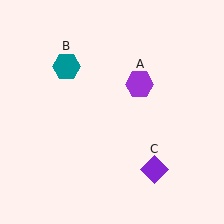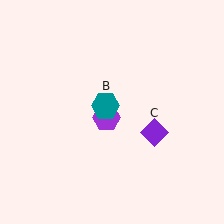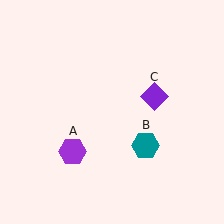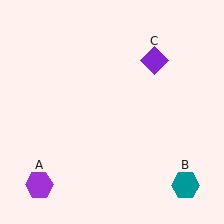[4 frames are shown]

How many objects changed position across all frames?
3 objects changed position: purple hexagon (object A), teal hexagon (object B), purple diamond (object C).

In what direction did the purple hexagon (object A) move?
The purple hexagon (object A) moved down and to the left.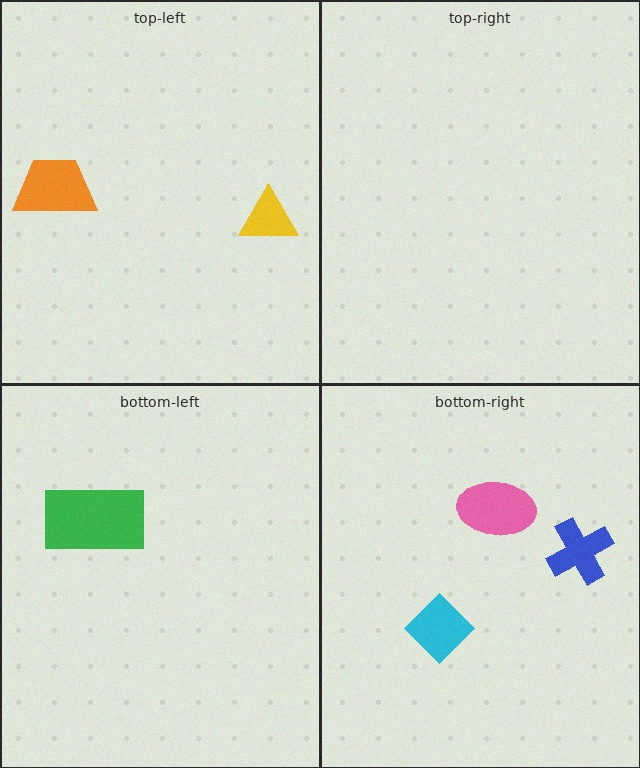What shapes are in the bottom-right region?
The pink ellipse, the cyan diamond, the blue cross.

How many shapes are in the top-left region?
2.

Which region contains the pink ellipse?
The bottom-right region.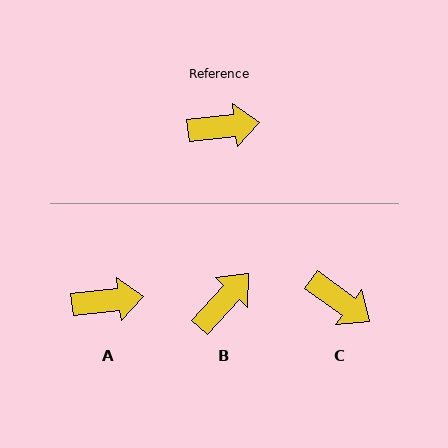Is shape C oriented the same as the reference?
No, it is off by about 42 degrees.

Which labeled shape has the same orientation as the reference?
A.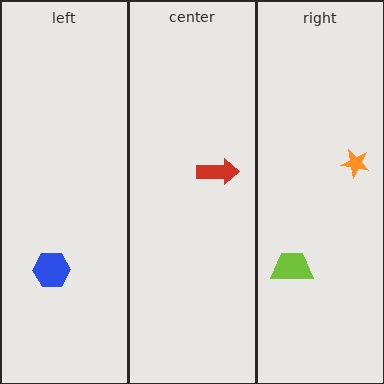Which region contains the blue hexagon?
The left region.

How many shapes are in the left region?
1.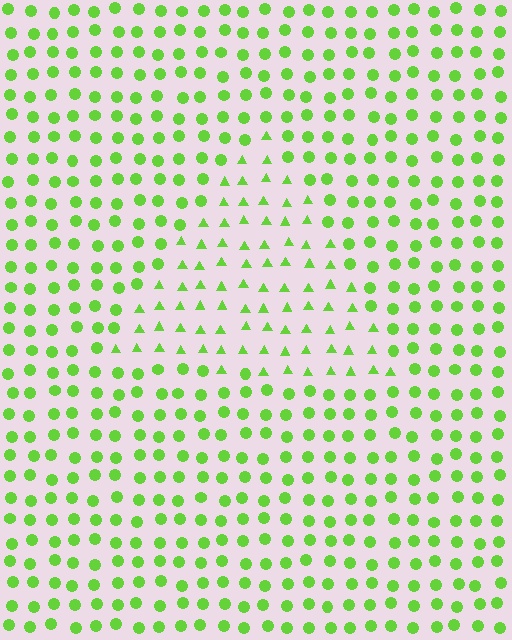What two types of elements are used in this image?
The image uses triangles inside the triangle region and circles outside it.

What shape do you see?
I see a triangle.